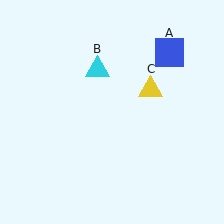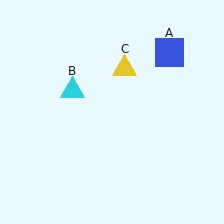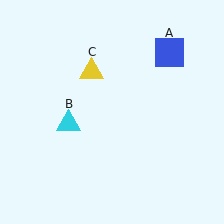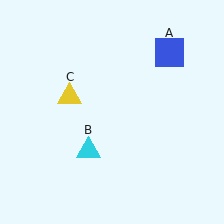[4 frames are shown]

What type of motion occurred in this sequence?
The cyan triangle (object B), yellow triangle (object C) rotated counterclockwise around the center of the scene.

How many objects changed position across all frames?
2 objects changed position: cyan triangle (object B), yellow triangle (object C).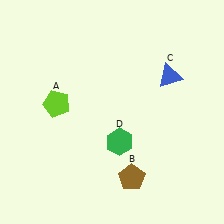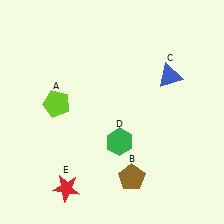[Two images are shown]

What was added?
A red star (E) was added in Image 2.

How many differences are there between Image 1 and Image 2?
There is 1 difference between the two images.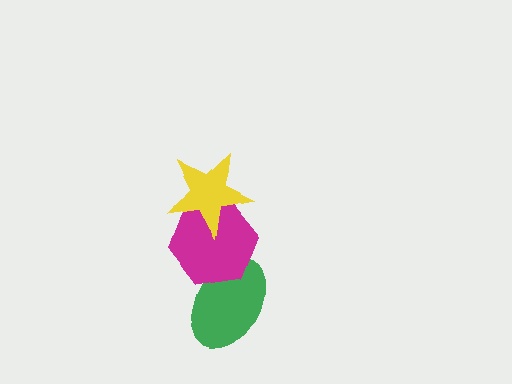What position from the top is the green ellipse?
The green ellipse is 3rd from the top.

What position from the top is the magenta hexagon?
The magenta hexagon is 2nd from the top.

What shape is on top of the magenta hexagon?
The yellow star is on top of the magenta hexagon.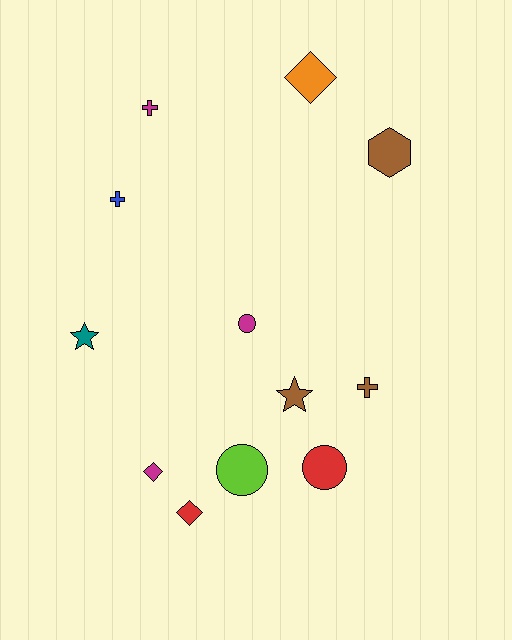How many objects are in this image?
There are 12 objects.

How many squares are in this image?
There are no squares.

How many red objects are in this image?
There are 2 red objects.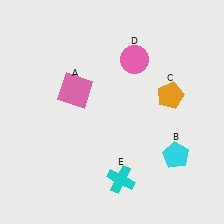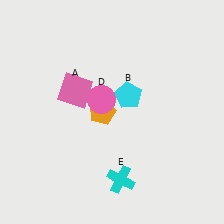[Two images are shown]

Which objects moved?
The objects that moved are: the cyan pentagon (B), the orange pentagon (C), the pink circle (D).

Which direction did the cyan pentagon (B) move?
The cyan pentagon (B) moved up.